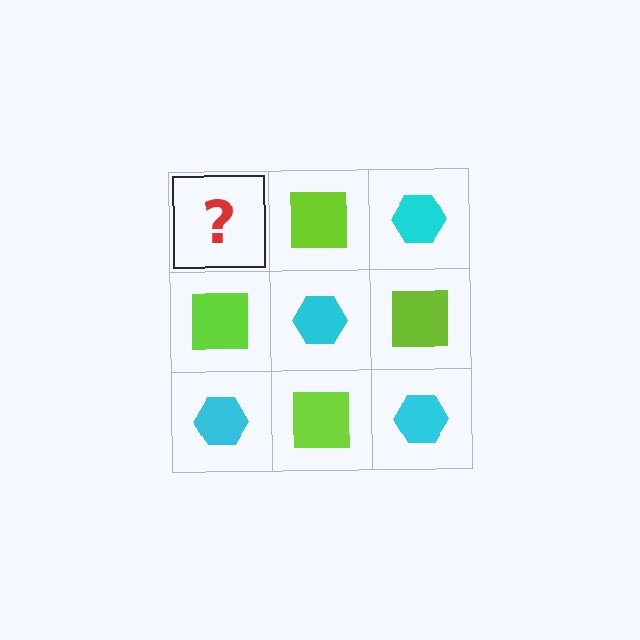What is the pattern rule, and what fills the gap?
The rule is that it alternates cyan hexagon and lime square in a checkerboard pattern. The gap should be filled with a cyan hexagon.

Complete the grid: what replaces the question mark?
The question mark should be replaced with a cyan hexagon.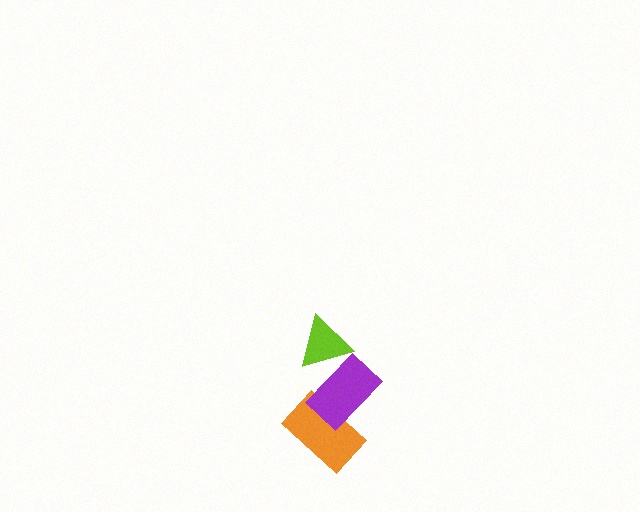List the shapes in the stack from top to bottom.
From top to bottom: the lime triangle, the purple rectangle, the orange rectangle.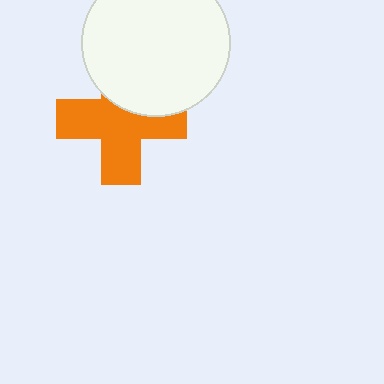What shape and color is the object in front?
The object in front is a white circle.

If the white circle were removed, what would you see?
You would see the complete orange cross.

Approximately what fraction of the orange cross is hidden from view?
Roughly 32% of the orange cross is hidden behind the white circle.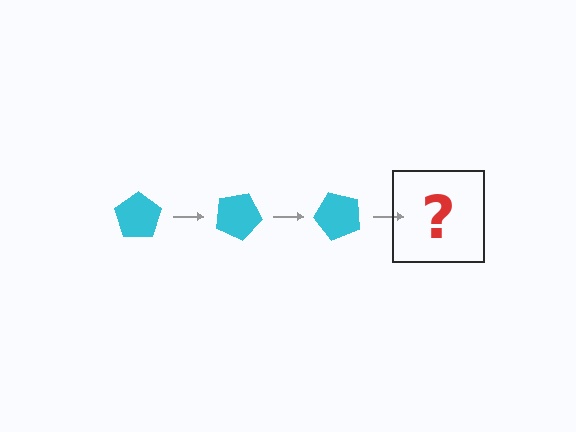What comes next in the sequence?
The next element should be a cyan pentagon rotated 75 degrees.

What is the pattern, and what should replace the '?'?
The pattern is that the pentagon rotates 25 degrees each step. The '?' should be a cyan pentagon rotated 75 degrees.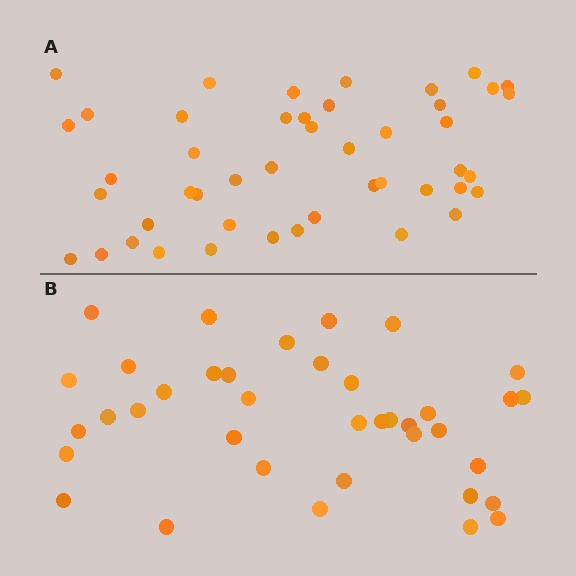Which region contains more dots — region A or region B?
Region A (the top region) has more dots.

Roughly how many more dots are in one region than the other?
Region A has roughly 8 or so more dots than region B.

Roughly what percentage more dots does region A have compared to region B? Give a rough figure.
About 20% more.